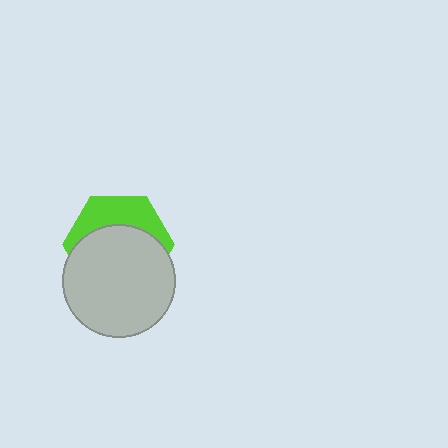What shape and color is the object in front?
The object in front is a light gray circle.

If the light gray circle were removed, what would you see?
You would see the complete lime hexagon.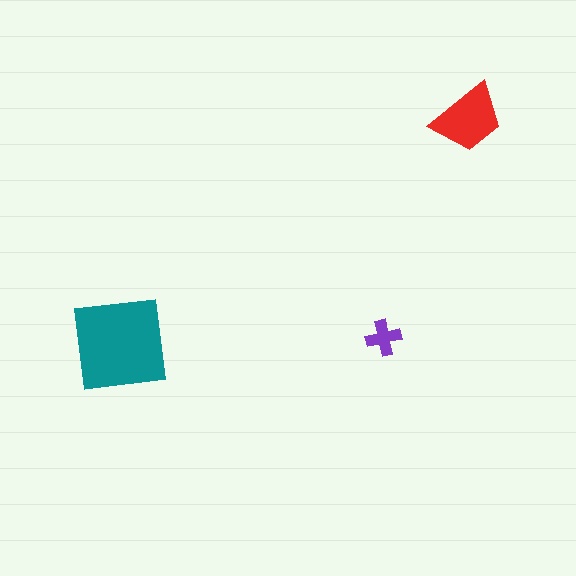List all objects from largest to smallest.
The teal square, the red trapezoid, the purple cross.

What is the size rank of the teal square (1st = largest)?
1st.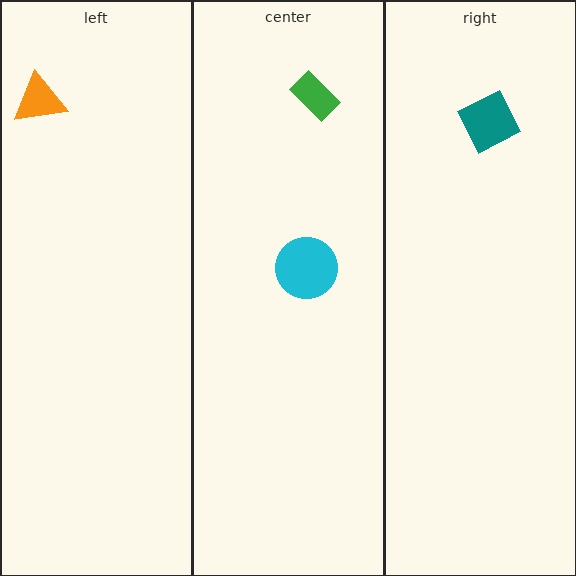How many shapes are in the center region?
2.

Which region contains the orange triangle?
The left region.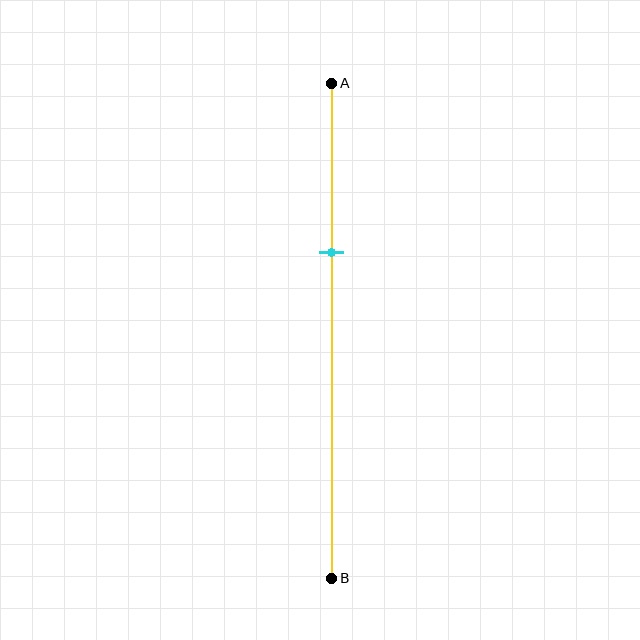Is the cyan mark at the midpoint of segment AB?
No, the mark is at about 35% from A, not at the 50% midpoint.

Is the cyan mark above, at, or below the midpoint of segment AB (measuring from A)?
The cyan mark is above the midpoint of segment AB.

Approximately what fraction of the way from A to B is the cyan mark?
The cyan mark is approximately 35% of the way from A to B.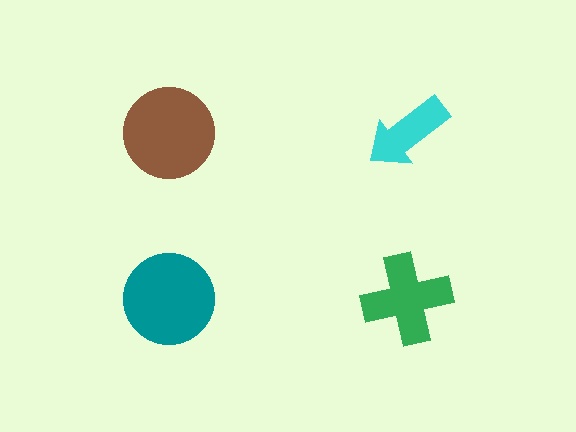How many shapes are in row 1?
2 shapes.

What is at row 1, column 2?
A cyan arrow.